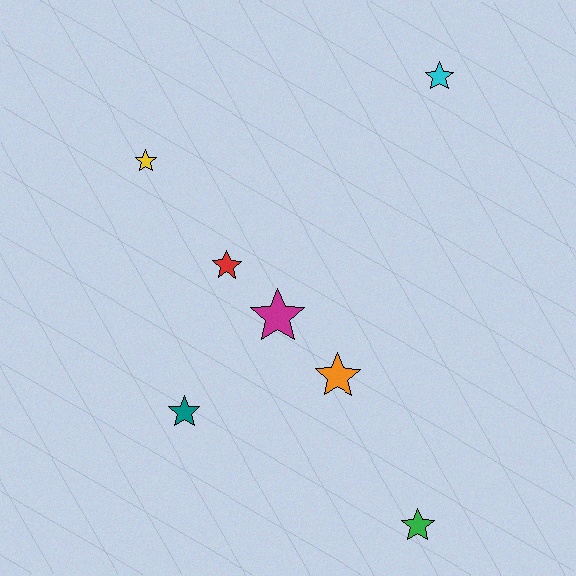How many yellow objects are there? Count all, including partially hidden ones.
There is 1 yellow object.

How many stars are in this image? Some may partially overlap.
There are 7 stars.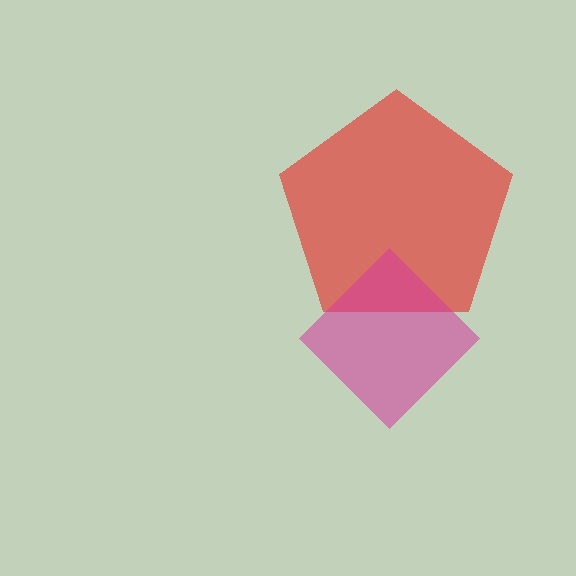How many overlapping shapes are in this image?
There are 2 overlapping shapes in the image.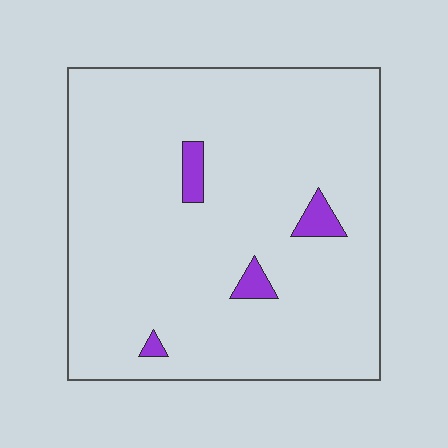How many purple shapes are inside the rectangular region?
4.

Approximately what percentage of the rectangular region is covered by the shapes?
Approximately 5%.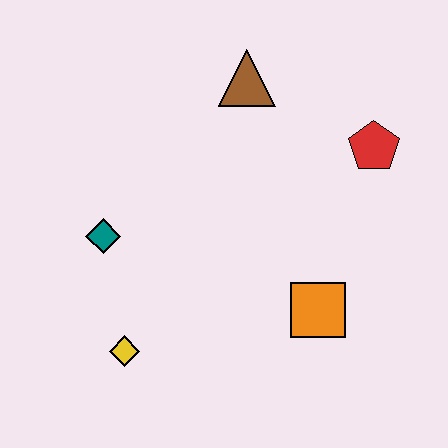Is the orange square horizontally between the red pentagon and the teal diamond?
Yes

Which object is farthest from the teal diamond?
The red pentagon is farthest from the teal diamond.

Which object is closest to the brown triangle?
The red pentagon is closest to the brown triangle.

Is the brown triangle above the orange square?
Yes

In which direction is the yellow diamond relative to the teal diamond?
The yellow diamond is below the teal diamond.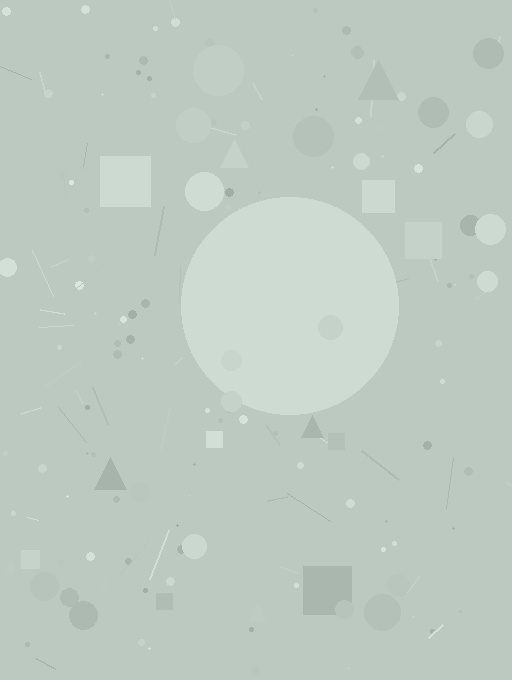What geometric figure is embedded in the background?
A circle is embedded in the background.